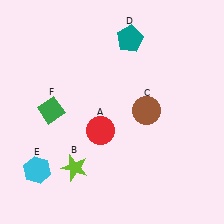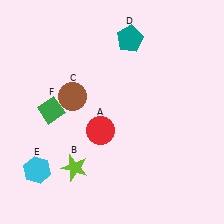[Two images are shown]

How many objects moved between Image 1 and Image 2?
1 object moved between the two images.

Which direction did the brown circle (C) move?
The brown circle (C) moved left.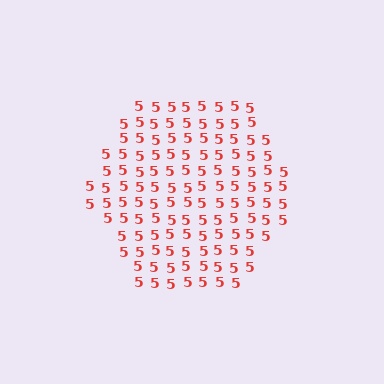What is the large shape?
The large shape is a hexagon.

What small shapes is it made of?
It is made of small digit 5's.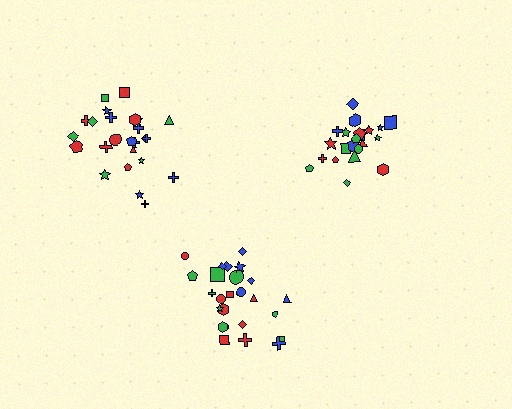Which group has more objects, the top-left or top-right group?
The top-left group.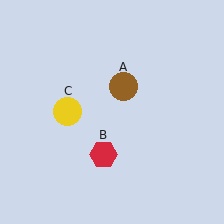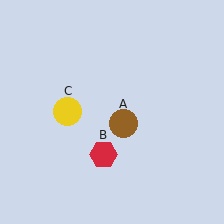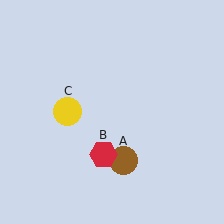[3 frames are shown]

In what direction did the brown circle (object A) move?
The brown circle (object A) moved down.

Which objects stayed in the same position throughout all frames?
Red hexagon (object B) and yellow circle (object C) remained stationary.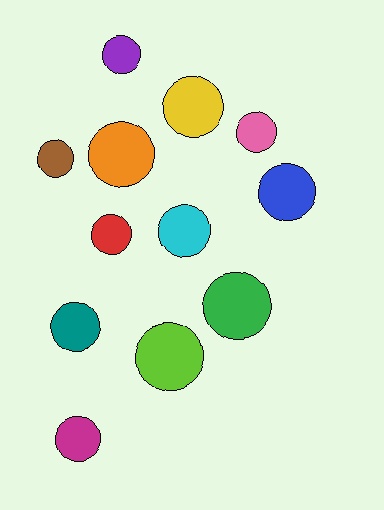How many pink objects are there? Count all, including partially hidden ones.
There is 1 pink object.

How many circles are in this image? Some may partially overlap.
There are 12 circles.